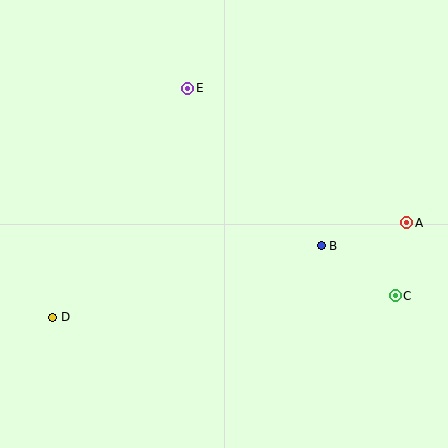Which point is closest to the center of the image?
Point B at (321, 246) is closest to the center.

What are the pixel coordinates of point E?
Point E is at (188, 88).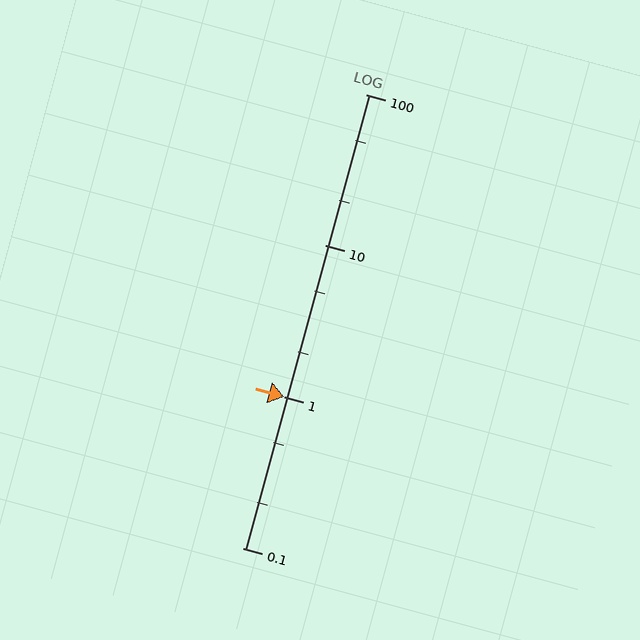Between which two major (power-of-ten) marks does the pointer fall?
The pointer is between 1 and 10.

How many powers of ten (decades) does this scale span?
The scale spans 3 decades, from 0.1 to 100.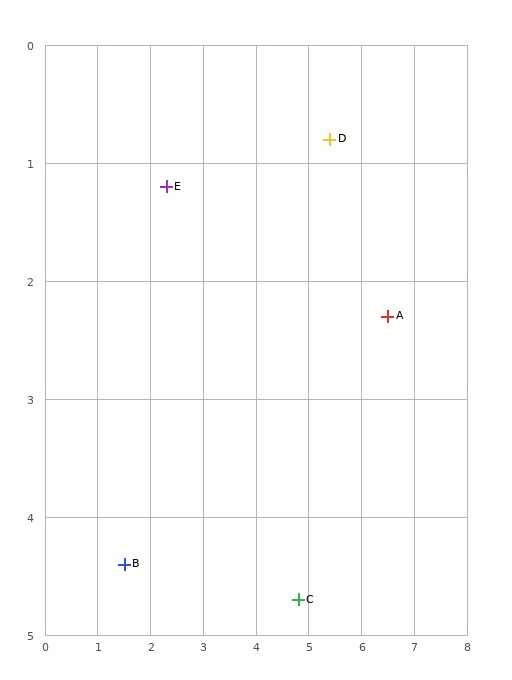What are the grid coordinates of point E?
Point E is at approximately (2.3, 1.2).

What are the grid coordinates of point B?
Point B is at approximately (1.5, 4.4).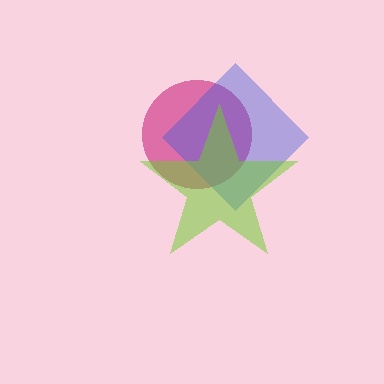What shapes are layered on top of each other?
The layered shapes are: a magenta circle, a blue diamond, a lime star.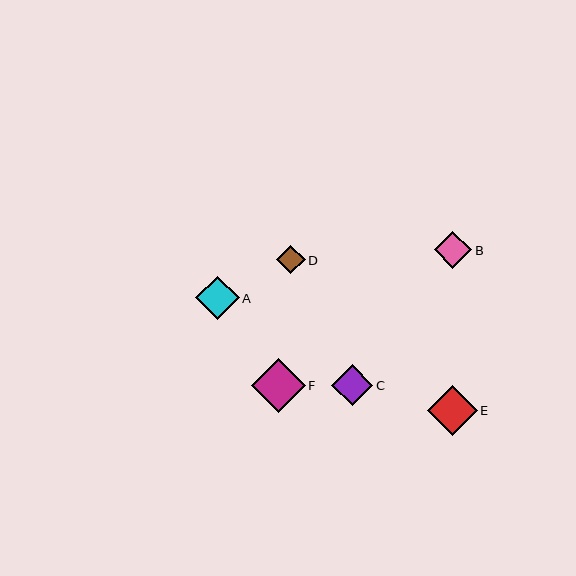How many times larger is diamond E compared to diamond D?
Diamond E is approximately 1.8 times the size of diamond D.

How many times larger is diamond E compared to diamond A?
Diamond E is approximately 1.1 times the size of diamond A.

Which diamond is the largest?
Diamond F is the largest with a size of approximately 53 pixels.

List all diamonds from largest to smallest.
From largest to smallest: F, E, A, C, B, D.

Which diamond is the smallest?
Diamond D is the smallest with a size of approximately 29 pixels.